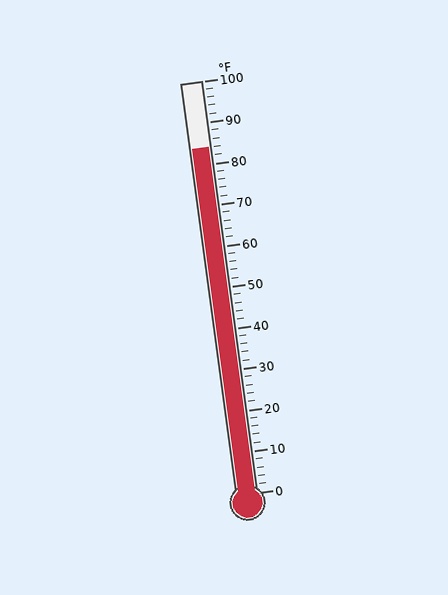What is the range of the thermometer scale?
The thermometer scale ranges from 0°F to 100°F.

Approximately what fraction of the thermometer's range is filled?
The thermometer is filled to approximately 85% of its range.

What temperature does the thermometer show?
The thermometer shows approximately 84°F.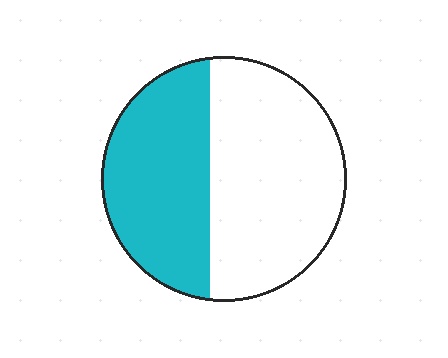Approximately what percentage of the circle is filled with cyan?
Approximately 45%.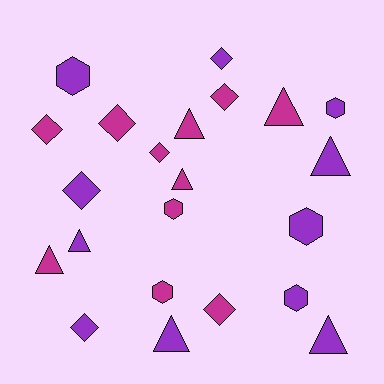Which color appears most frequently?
Purple, with 11 objects.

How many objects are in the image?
There are 22 objects.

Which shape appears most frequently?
Triangle, with 8 objects.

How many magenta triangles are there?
There are 4 magenta triangles.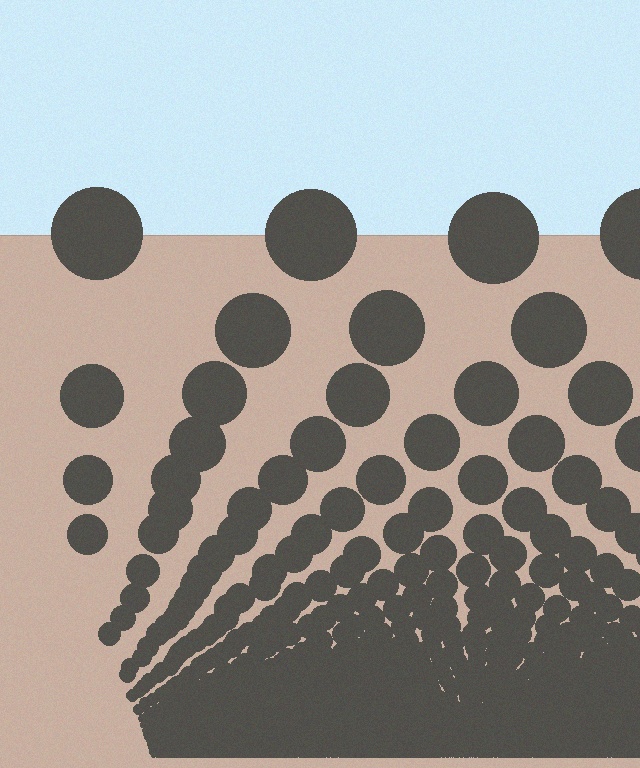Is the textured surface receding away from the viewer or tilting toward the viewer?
The surface appears to tilt toward the viewer. Texture elements get larger and sparser toward the top.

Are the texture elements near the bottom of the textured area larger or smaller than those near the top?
Smaller. The gradient is inverted — elements near the bottom are smaller and denser.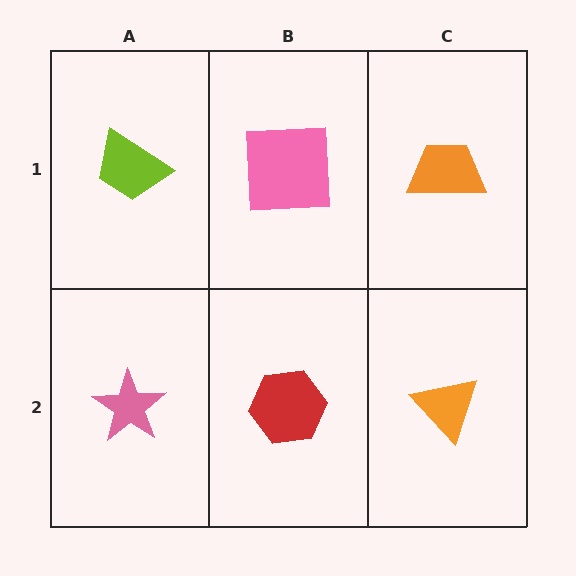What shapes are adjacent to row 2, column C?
An orange trapezoid (row 1, column C), a red hexagon (row 2, column B).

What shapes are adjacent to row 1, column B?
A red hexagon (row 2, column B), a lime trapezoid (row 1, column A), an orange trapezoid (row 1, column C).